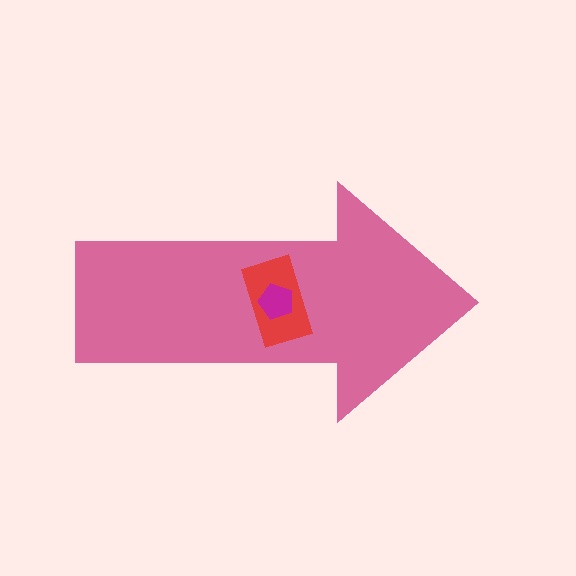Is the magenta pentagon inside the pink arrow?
Yes.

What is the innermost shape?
The magenta pentagon.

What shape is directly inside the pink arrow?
The red rectangle.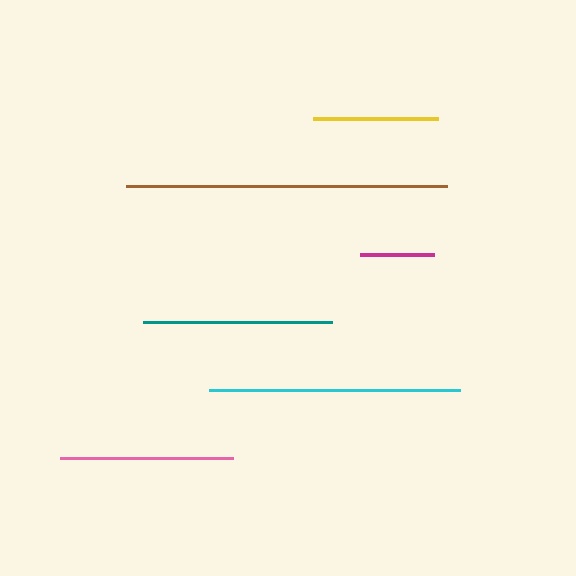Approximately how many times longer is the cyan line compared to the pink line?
The cyan line is approximately 1.4 times the length of the pink line.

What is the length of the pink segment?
The pink segment is approximately 173 pixels long.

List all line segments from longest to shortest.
From longest to shortest: brown, cyan, teal, pink, yellow, magenta.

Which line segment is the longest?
The brown line is the longest at approximately 320 pixels.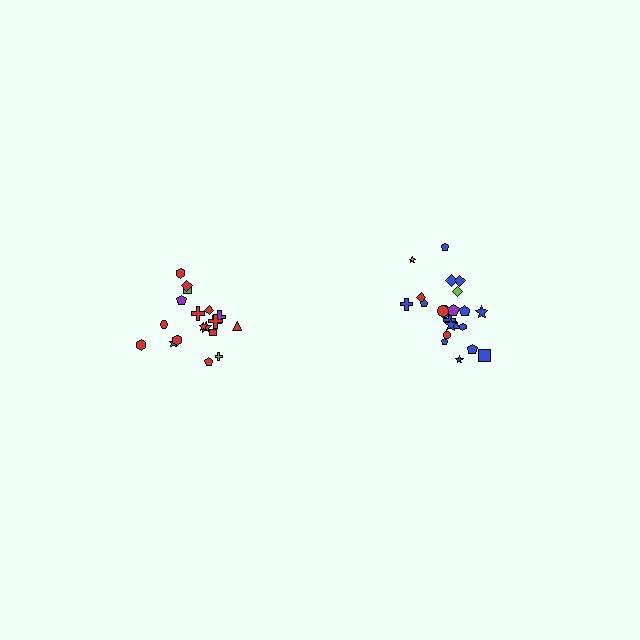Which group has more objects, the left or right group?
The right group.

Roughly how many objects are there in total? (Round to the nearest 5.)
Roughly 40 objects in total.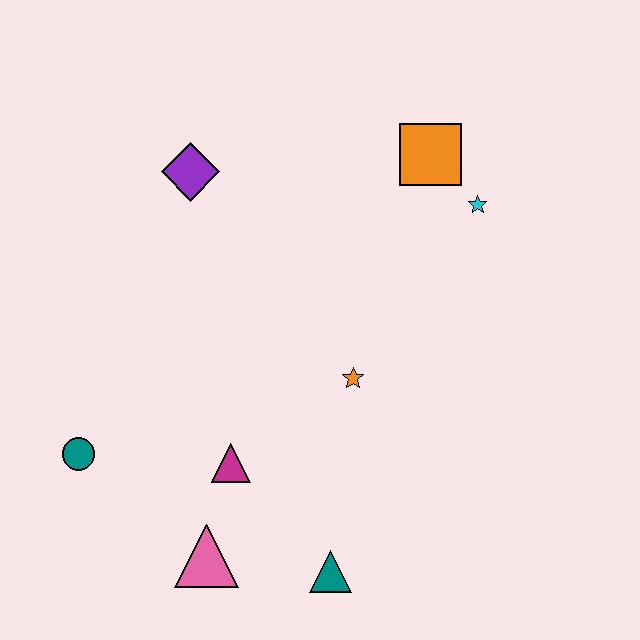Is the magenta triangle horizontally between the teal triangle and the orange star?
No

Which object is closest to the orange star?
The magenta triangle is closest to the orange star.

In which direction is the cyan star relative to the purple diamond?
The cyan star is to the right of the purple diamond.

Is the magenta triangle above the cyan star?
No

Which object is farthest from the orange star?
The teal circle is farthest from the orange star.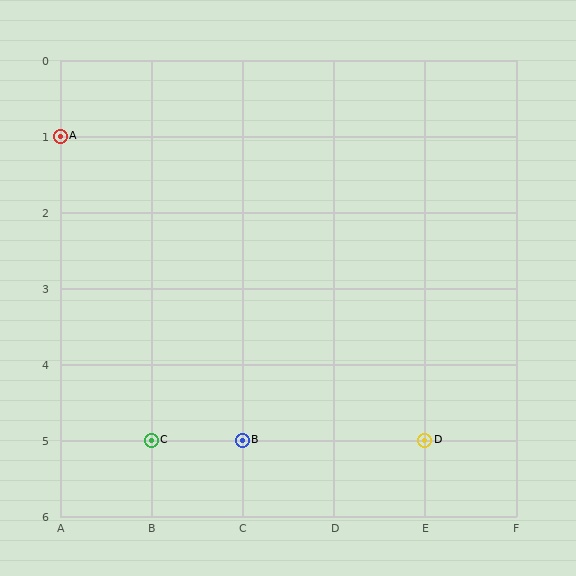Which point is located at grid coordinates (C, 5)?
Point B is at (C, 5).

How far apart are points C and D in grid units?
Points C and D are 3 columns apart.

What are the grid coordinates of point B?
Point B is at grid coordinates (C, 5).